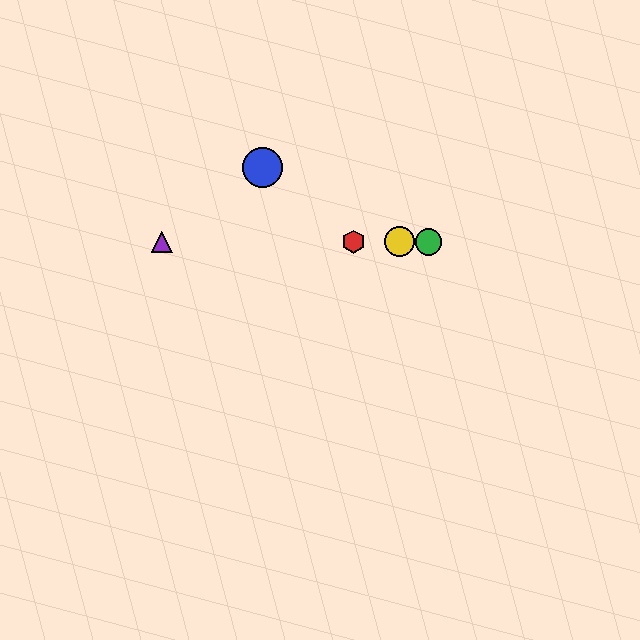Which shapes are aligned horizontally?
The red hexagon, the green circle, the yellow circle, the purple triangle are aligned horizontally.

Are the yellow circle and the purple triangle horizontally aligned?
Yes, both are at y≈242.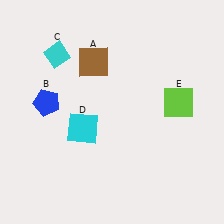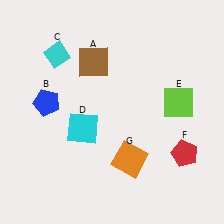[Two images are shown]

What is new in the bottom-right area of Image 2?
A red pentagon (F) was added in the bottom-right area of Image 2.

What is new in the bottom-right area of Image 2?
An orange square (G) was added in the bottom-right area of Image 2.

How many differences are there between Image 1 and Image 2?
There are 2 differences between the two images.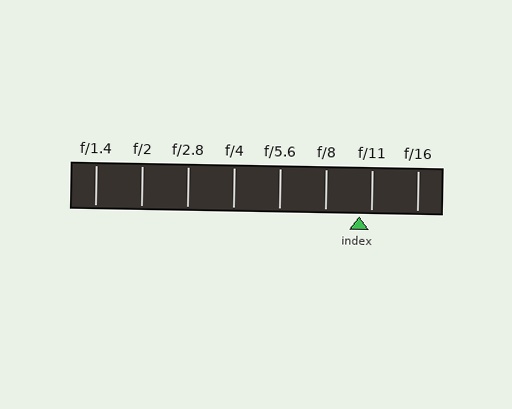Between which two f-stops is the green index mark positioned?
The index mark is between f/8 and f/11.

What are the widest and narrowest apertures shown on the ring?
The widest aperture shown is f/1.4 and the narrowest is f/16.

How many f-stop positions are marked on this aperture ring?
There are 8 f-stop positions marked.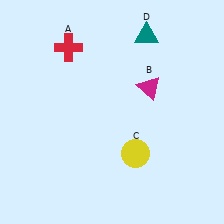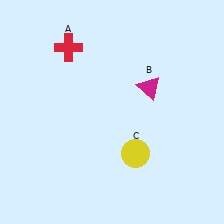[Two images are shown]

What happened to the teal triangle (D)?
The teal triangle (D) was removed in Image 2. It was in the top-right area of Image 1.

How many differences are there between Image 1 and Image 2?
There is 1 difference between the two images.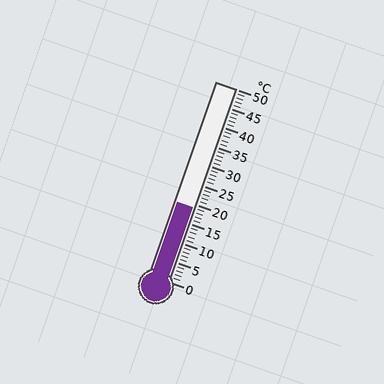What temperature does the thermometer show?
The thermometer shows approximately 19°C.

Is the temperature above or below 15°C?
The temperature is above 15°C.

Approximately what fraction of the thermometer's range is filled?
The thermometer is filled to approximately 40% of its range.